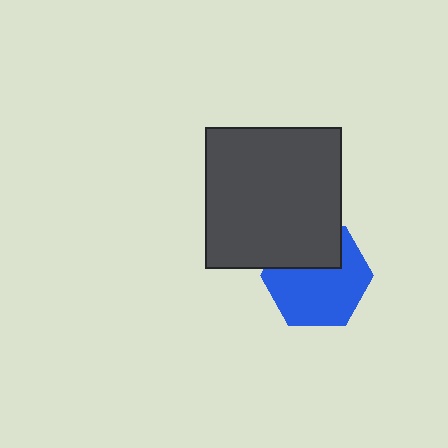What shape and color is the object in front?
The object in front is a dark gray rectangle.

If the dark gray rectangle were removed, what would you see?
You would see the complete blue hexagon.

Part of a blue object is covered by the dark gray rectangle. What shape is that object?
It is a hexagon.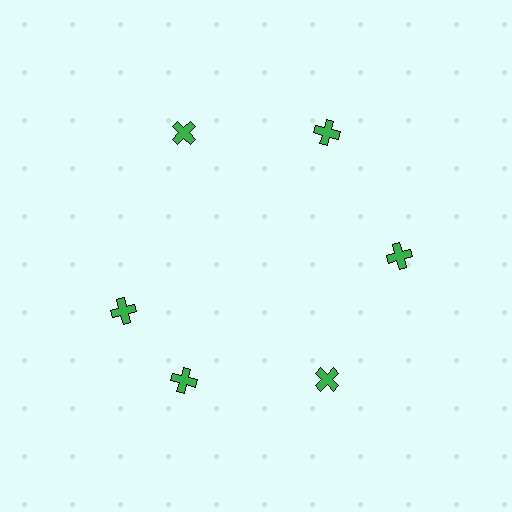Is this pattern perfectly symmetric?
No. The 6 green crosses are arranged in a ring, but one element near the 9 o'clock position is rotated out of alignment along the ring, breaking the 6-fold rotational symmetry.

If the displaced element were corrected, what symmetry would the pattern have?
It would have 6-fold rotational symmetry — the pattern would map onto itself every 60 degrees.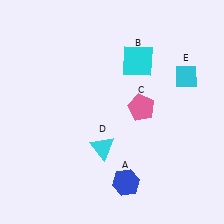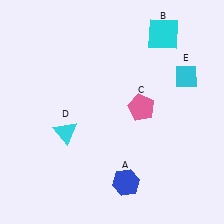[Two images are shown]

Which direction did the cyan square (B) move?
The cyan square (B) moved up.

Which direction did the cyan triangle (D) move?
The cyan triangle (D) moved left.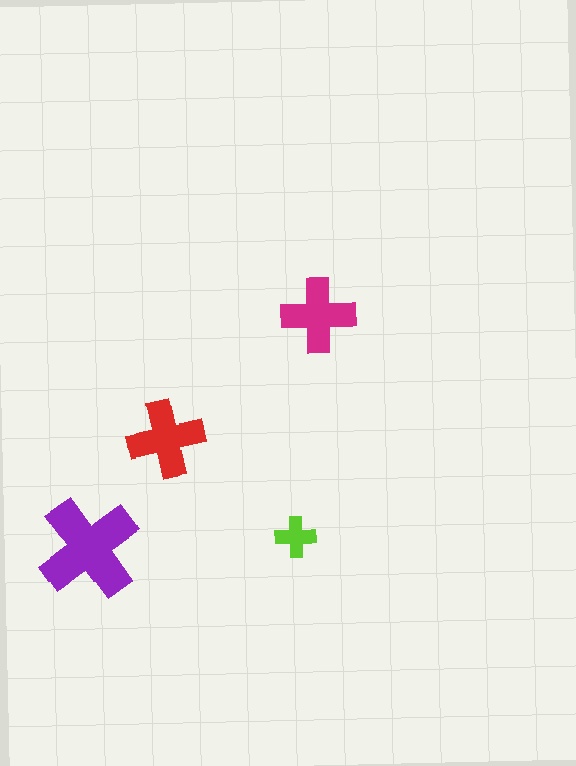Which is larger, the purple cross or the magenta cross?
The purple one.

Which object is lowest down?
The purple cross is bottommost.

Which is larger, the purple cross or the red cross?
The purple one.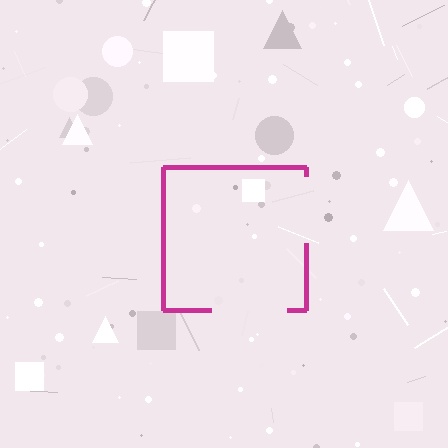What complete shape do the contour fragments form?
The contour fragments form a square.